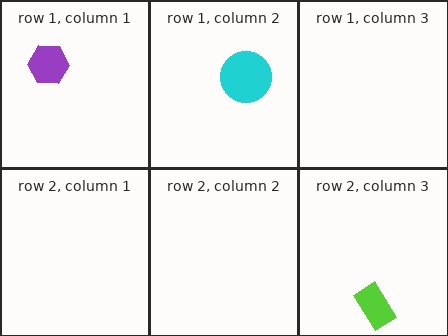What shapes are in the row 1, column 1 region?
The purple hexagon.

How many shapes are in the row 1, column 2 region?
1.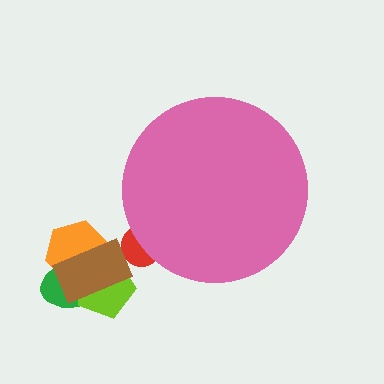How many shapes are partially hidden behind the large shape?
1 shape is partially hidden.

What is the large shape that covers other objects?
A pink circle.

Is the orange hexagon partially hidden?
No, the orange hexagon is fully visible.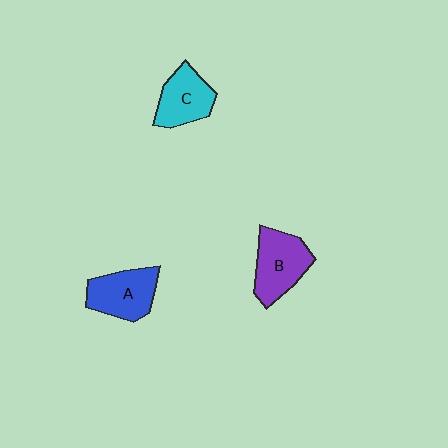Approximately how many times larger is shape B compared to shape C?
Approximately 1.2 times.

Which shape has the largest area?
Shape B (purple).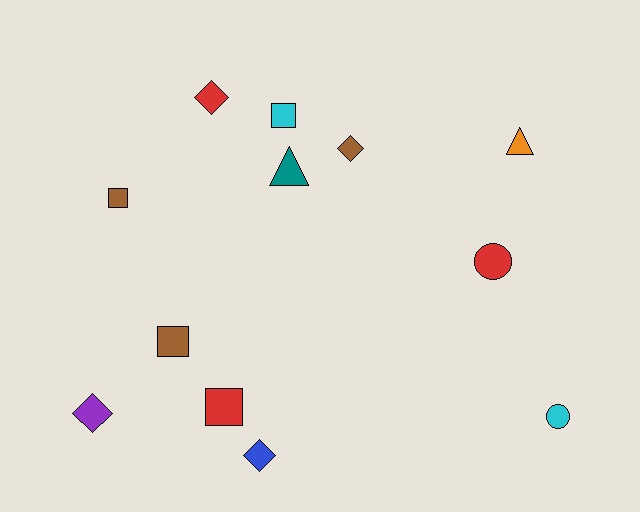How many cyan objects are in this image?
There are 2 cyan objects.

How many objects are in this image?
There are 12 objects.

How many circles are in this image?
There are 2 circles.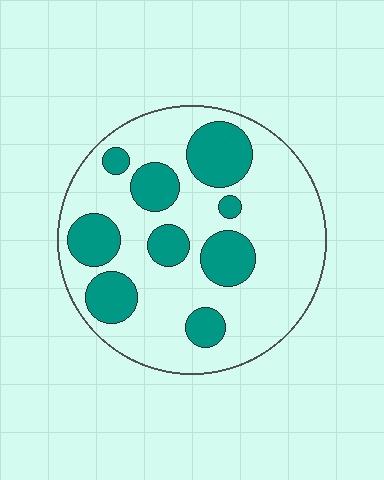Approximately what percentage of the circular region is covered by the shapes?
Approximately 30%.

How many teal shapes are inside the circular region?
9.